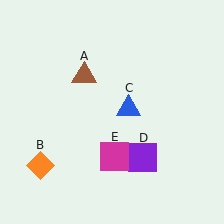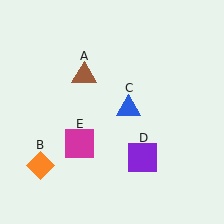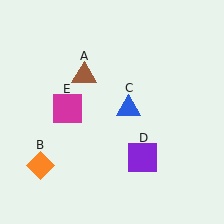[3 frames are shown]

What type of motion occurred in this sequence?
The magenta square (object E) rotated clockwise around the center of the scene.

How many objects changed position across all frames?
1 object changed position: magenta square (object E).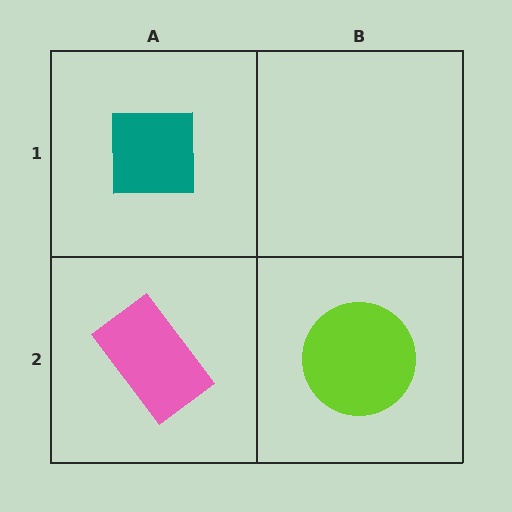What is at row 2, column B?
A lime circle.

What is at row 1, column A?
A teal square.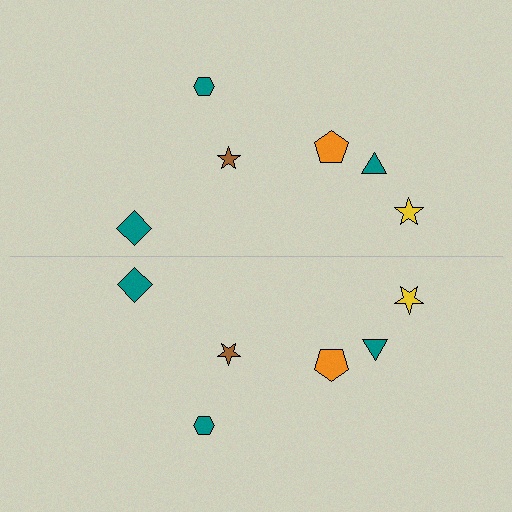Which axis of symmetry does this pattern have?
The pattern has a horizontal axis of symmetry running through the center of the image.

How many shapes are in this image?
There are 12 shapes in this image.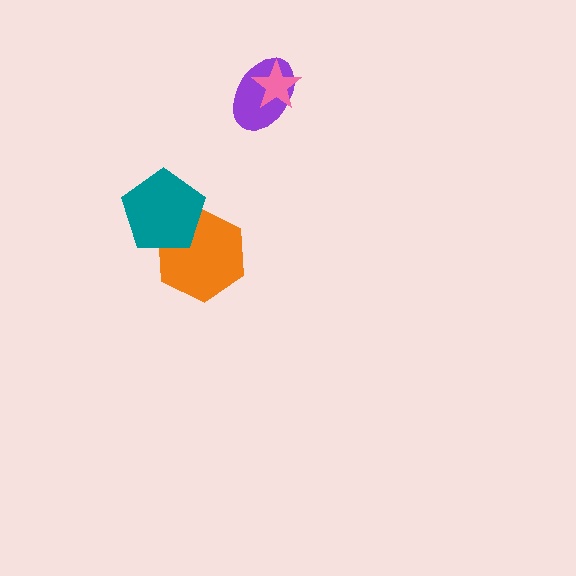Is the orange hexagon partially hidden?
Yes, it is partially covered by another shape.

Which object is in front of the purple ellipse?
The pink star is in front of the purple ellipse.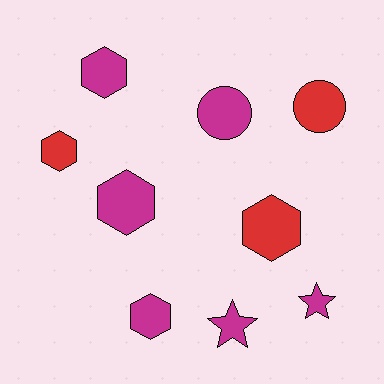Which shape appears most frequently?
Hexagon, with 5 objects.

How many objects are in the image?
There are 9 objects.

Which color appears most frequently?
Magenta, with 6 objects.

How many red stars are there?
There are no red stars.